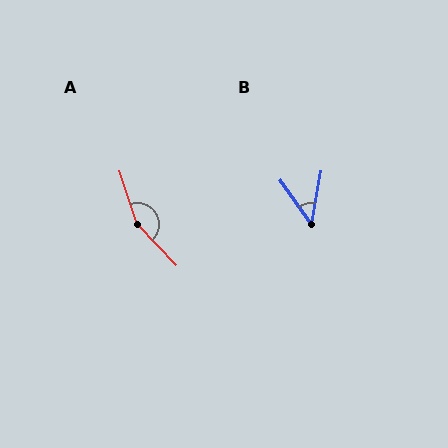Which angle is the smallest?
B, at approximately 45 degrees.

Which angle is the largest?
A, at approximately 155 degrees.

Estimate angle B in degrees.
Approximately 45 degrees.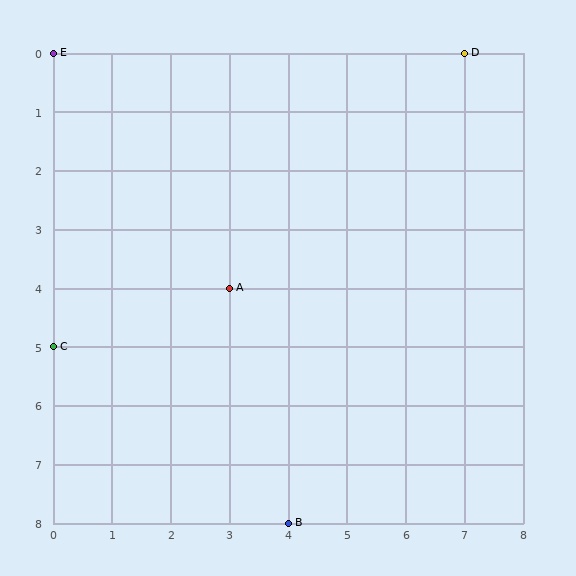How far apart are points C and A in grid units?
Points C and A are 3 columns and 1 row apart (about 3.2 grid units diagonally).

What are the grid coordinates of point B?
Point B is at grid coordinates (4, 8).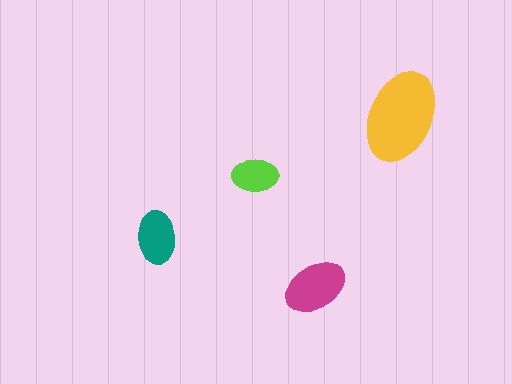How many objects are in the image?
There are 4 objects in the image.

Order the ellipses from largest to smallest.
the yellow one, the magenta one, the teal one, the lime one.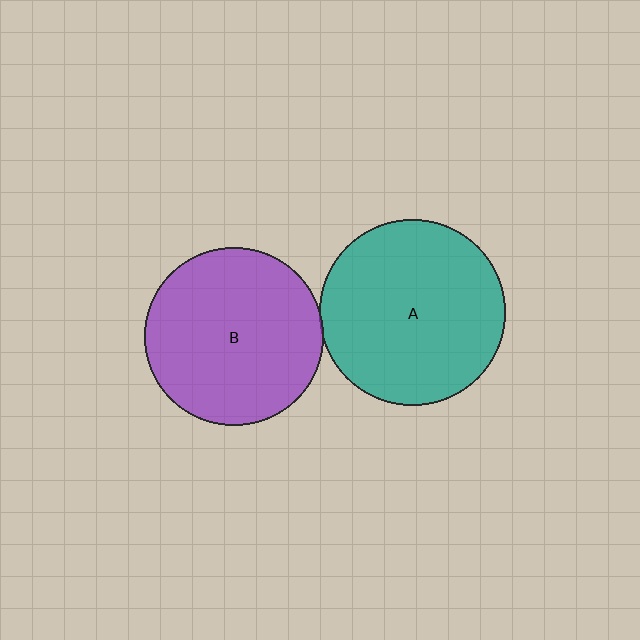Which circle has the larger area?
Circle A (teal).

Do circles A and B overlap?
Yes.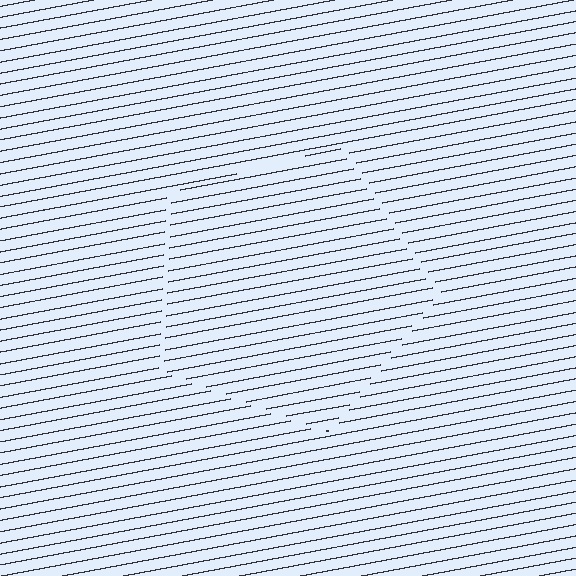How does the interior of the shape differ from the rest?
The interior of the shape contains the same grating, shifted by half a period — the contour is defined by the phase discontinuity where line-ends from the inner and outer gratings abut.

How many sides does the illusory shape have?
5 sides — the line-ends trace a pentagon.